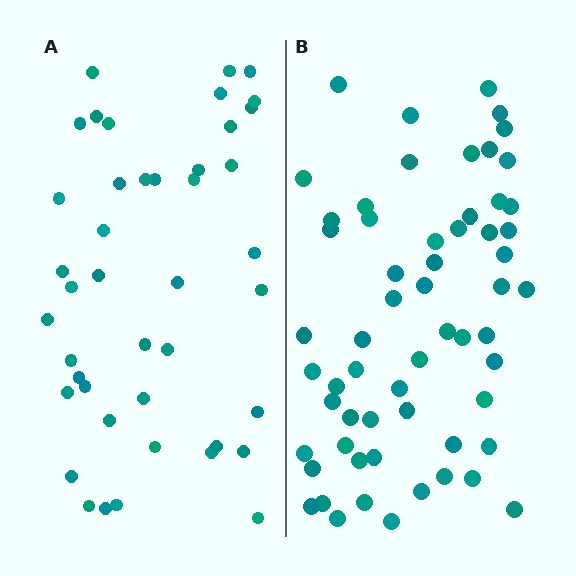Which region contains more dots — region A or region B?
Region B (the right region) has more dots.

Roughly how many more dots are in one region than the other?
Region B has approximately 15 more dots than region A.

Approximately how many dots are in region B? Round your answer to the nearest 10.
About 60 dots.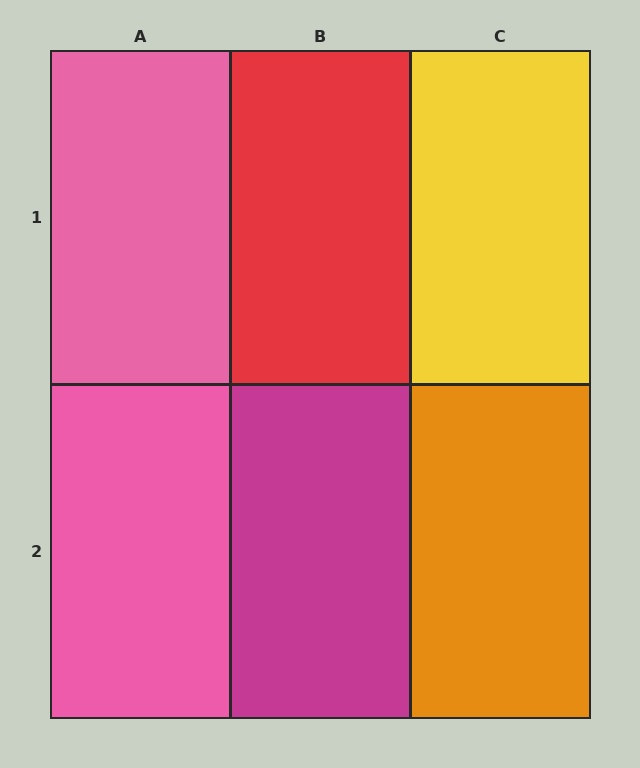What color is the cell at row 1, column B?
Red.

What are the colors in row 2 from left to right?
Pink, magenta, orange.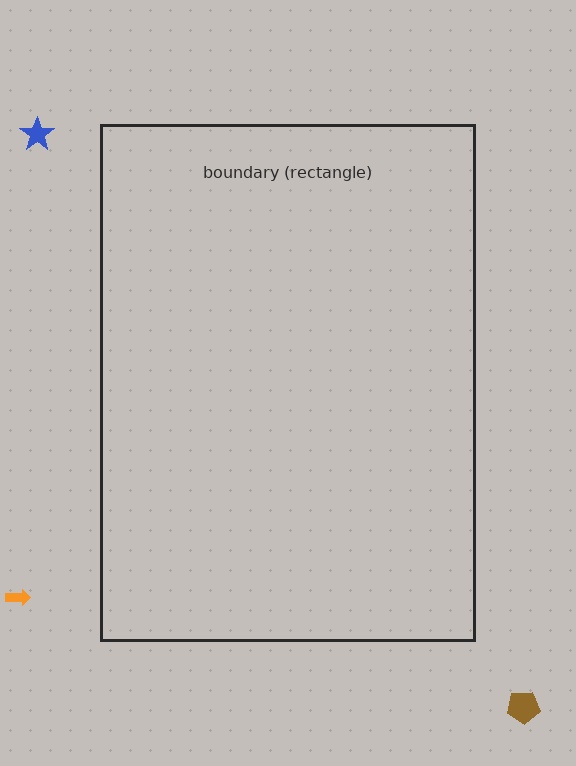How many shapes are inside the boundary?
0 inside, 3 outside.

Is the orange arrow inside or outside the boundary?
Outside.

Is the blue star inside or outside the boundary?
Outside.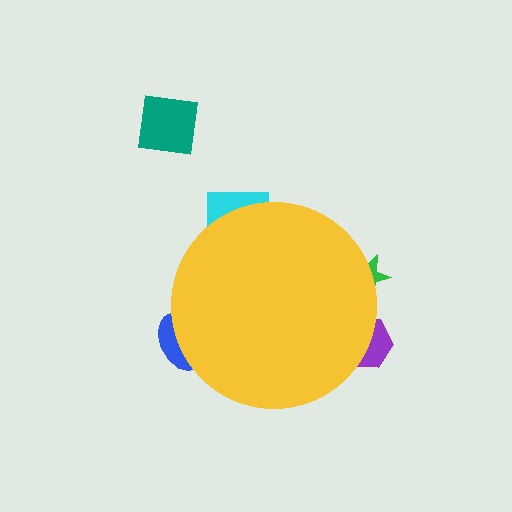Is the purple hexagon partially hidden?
Yes, the purple hexagon is partially hidden behind the yellow circle.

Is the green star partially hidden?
Yes, the green star is partially hidden behind the yellow circle.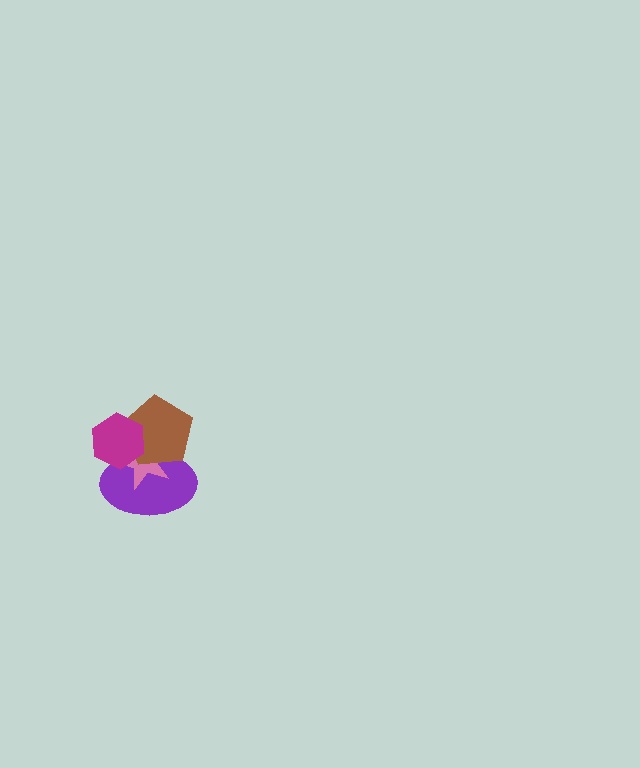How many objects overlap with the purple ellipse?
3 objects overlap with the purple ellipse.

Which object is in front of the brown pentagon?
The magenta hexagon is in front of the brown pentagon.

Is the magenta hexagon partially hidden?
No, no other shape covers it.